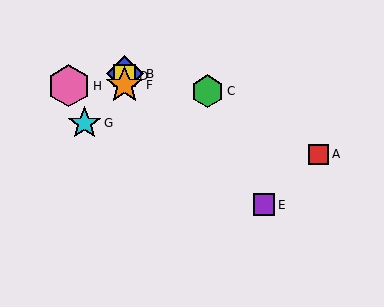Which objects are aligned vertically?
Objects B, D, F are aligned vertically.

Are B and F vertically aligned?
Yes, both are at x≈125.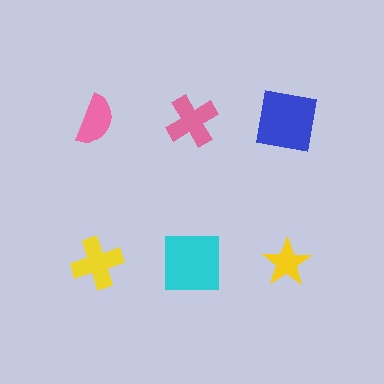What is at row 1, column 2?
A pink cross.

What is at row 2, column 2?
A cyan square.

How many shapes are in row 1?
3 shapes.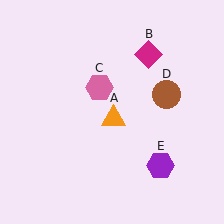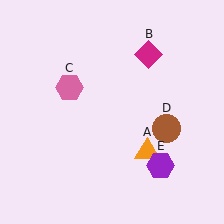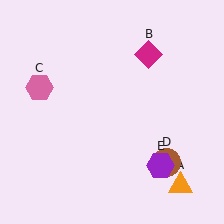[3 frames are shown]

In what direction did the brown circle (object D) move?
The brown circle (object D) moved down.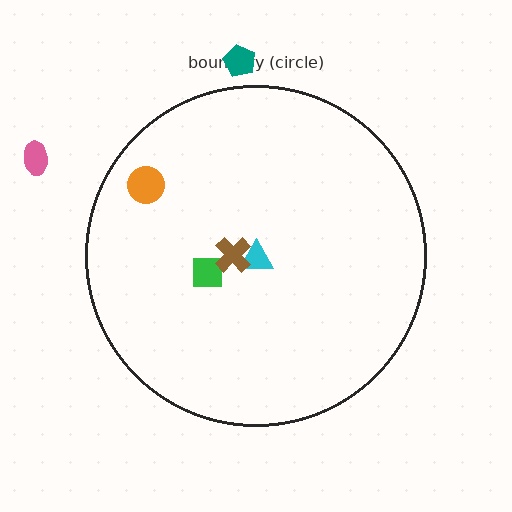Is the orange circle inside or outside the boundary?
Inside.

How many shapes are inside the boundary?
4 inside, 2 outside.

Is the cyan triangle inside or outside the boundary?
Inside.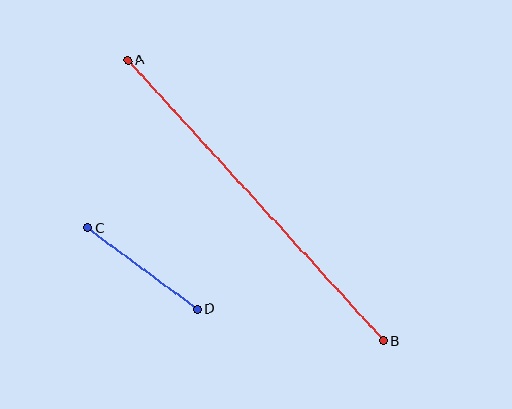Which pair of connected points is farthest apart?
Points A and B are farthest apart.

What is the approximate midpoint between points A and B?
The midpoint is at approximately (256, 201) pixels.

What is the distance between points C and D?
The distance is approximately 137 pixels.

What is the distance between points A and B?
The distance is approximately 380 pixels.